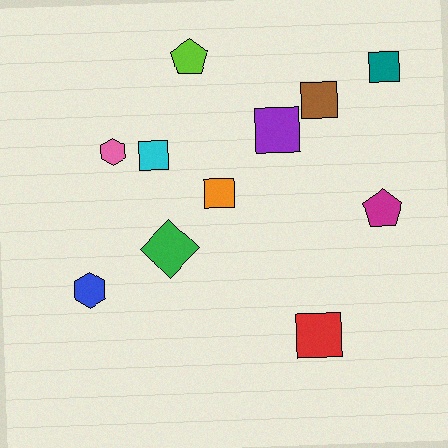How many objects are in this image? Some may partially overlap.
There are 11 objects.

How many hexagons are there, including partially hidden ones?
There are 2 hexagons.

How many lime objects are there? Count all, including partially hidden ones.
There is 1 lime object.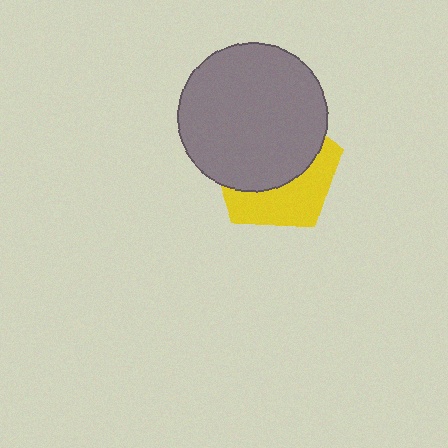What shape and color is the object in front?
The object in front is a gray circle.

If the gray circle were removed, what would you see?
You would see the complete yellow pentagon.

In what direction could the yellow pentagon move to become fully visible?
The yellow pentagon could move down. That would shift it out from behind the gray circle entirely.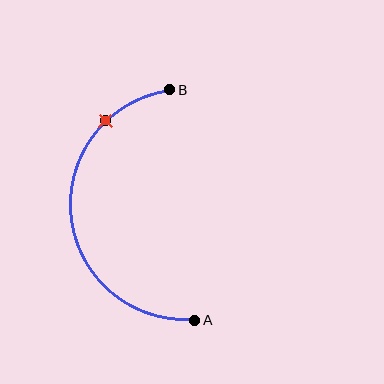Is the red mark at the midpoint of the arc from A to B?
No. The red mark lies on the arc but is closer to endpoint B. The arc midpoint would be at the point on the curve equidistant along the arc from both A and B.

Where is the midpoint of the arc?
The arc midpoint is the point on the curve farthest from the straight line joining A and B. It sits to the left of that line.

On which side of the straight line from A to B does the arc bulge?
The arc bulges to the left of the straight line connecting A and B.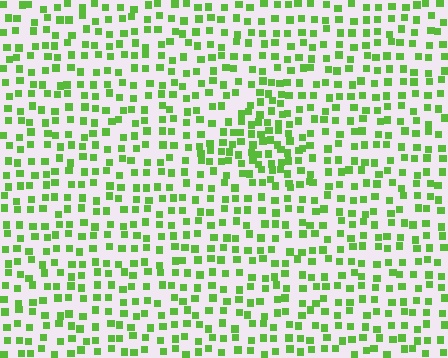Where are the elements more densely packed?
The elements are more densely packed inside the triangle boundary.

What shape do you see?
I see a triangle.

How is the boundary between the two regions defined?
The boundary is defined by a change in element density (approximately 1.7x ratio). All elements are the same color, size, and shape.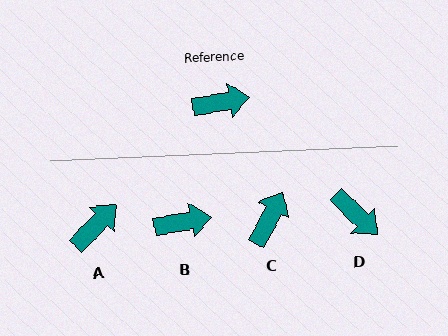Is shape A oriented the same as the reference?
No, it is off by about 36 degrees.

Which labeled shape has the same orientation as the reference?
B.